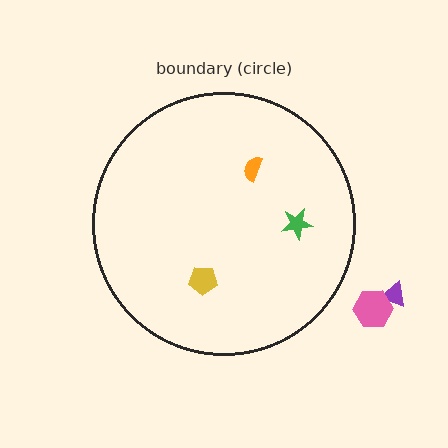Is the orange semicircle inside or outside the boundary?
Inside.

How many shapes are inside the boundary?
3 inside, 2 outside.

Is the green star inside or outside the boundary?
Inside.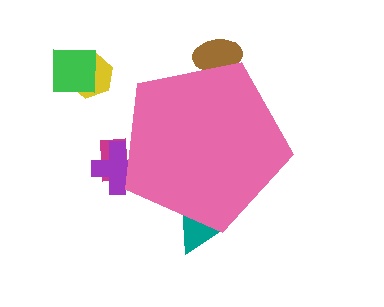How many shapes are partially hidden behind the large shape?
4 shapes are partially hidden.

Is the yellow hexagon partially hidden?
No, the yellow hexagon is fully visible.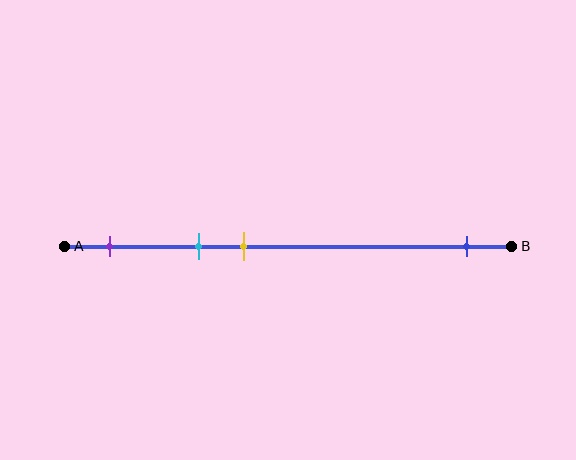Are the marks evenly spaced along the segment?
No, the marks are not evenly spaced.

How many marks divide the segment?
There are 4 marks dividing the segment.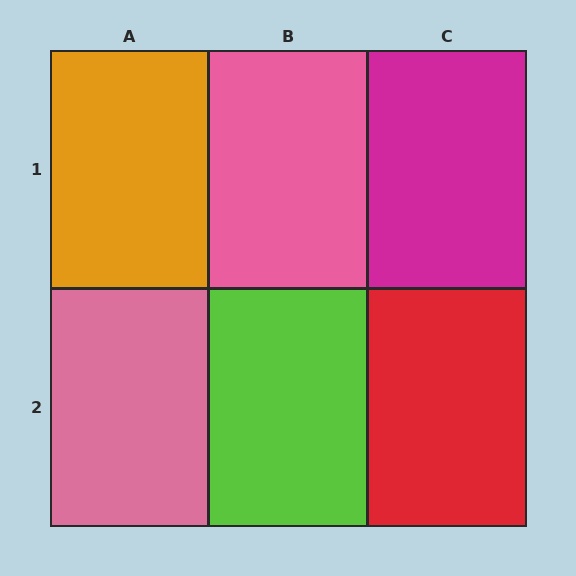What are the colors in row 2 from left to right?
Pink, lime, red.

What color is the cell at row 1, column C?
Magenta.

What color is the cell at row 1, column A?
Orange.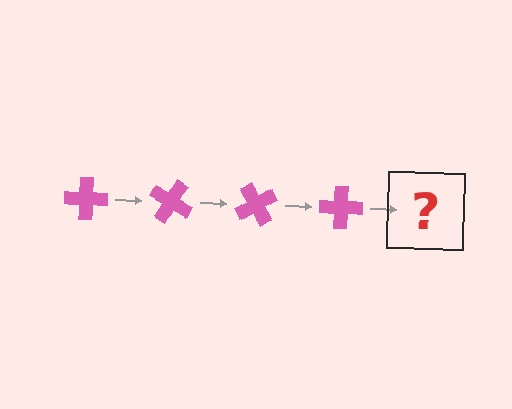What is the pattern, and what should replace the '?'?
The pattern is that the cross rotates 30 degrees each step. The '?' should be a pink cross rotated 120 degrees.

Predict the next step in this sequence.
The next step is a pink cross rotated 120 degrees.